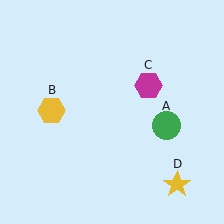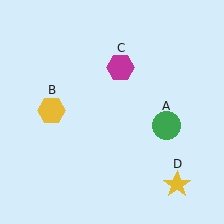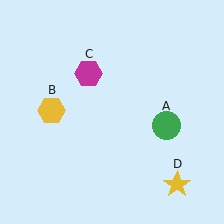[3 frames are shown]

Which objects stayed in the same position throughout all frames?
Green circle (object A) and yellow hexagon (object B) and yellow star (object D) remained stationary.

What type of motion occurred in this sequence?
The magenta hexagon (object C) rotated counterclockwise around the center of the scene.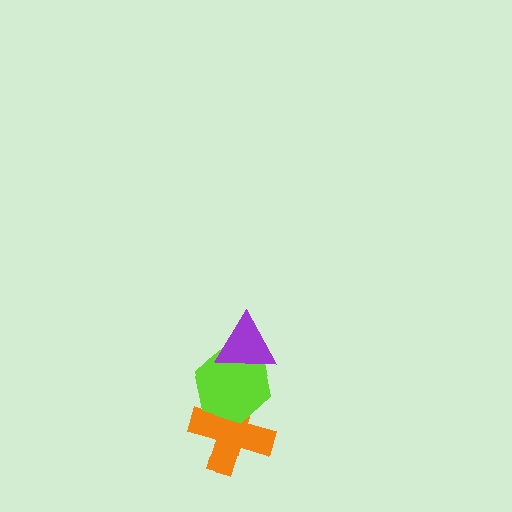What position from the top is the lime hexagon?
The lime hexagon is 2nd from the top.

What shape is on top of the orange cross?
The lime hexagon is on top of the orange cross.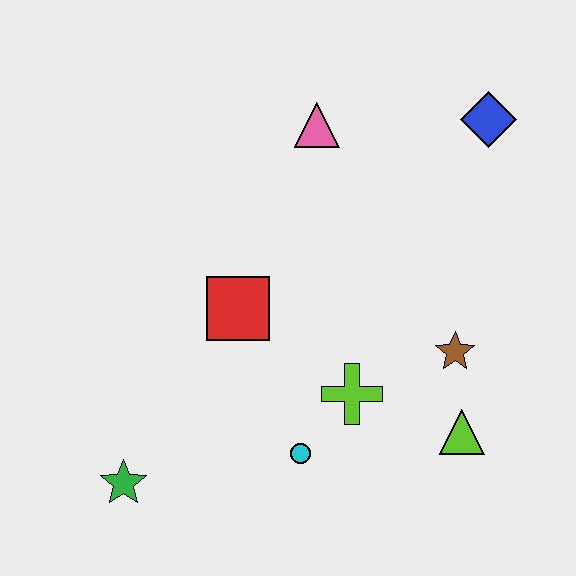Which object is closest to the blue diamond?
The pink triangle is closest to the blue diamond.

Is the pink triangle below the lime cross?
No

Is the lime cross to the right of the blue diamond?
No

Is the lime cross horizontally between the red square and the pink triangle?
No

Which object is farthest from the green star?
The blue diamond is farthest from the green star.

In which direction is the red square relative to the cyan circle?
The red square is above the cyan circle.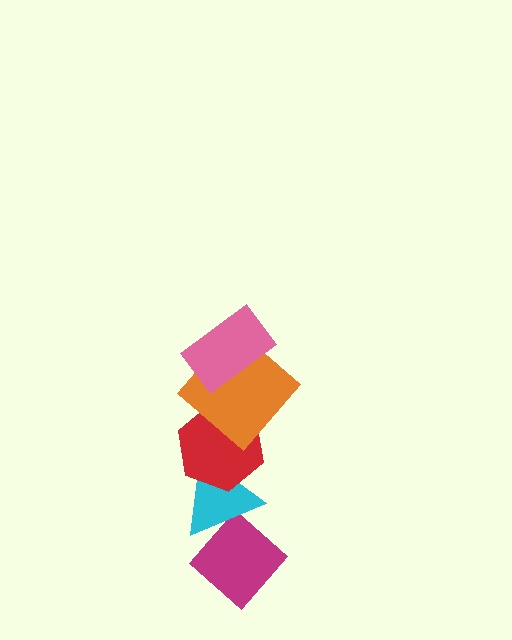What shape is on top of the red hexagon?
The orange diamond is on top of the red hexagon.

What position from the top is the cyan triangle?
The cyan triangle is 4th from the top.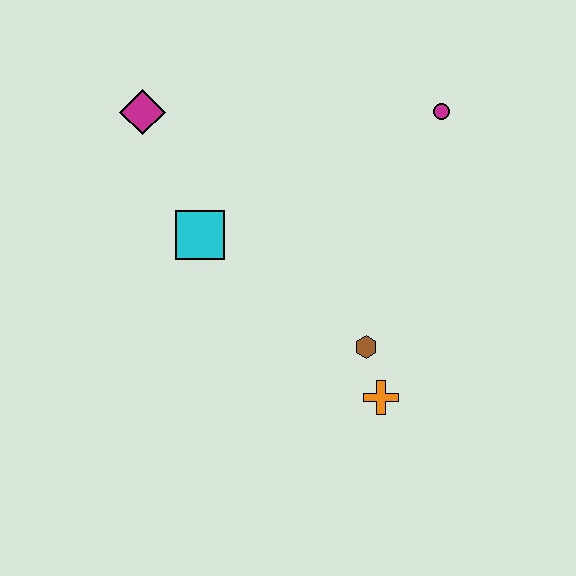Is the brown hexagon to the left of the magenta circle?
Yes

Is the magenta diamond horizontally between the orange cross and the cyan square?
No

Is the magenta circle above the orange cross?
Yes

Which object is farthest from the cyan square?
The magenta circle is farthest from the cyan square.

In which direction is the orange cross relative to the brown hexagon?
The orange cross is below the brown hexagon.